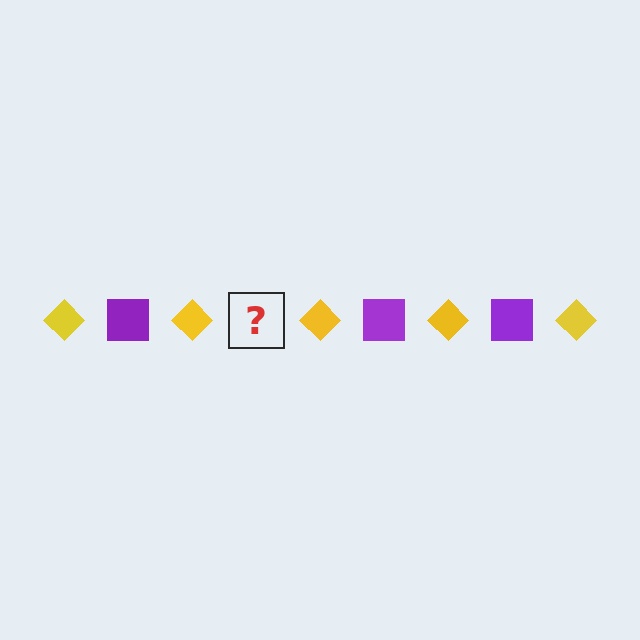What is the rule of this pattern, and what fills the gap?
The rule is that the pattern alternates between yellow diamond and purple square. The gap should be filled with a purple square.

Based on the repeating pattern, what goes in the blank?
The blank should be a purple square.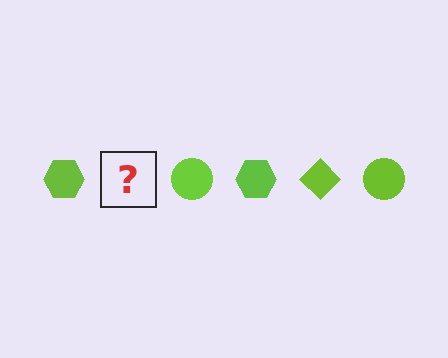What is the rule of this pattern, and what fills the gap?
The rule is that the pattern cycles through hexagon, diamond, circle shapes in lime. The gap should be filled with a lime diamond.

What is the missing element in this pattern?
The missing element is a lime diamond.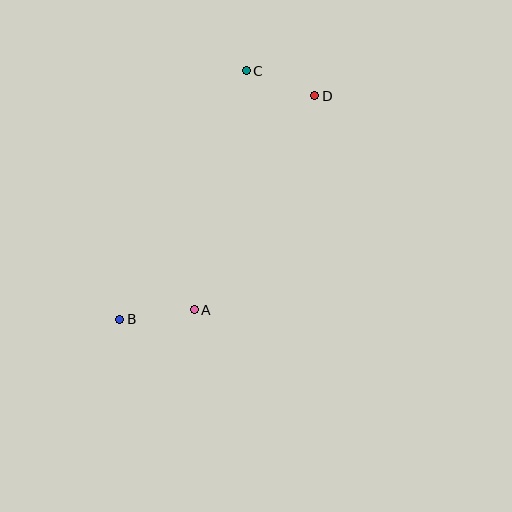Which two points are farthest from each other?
Points B and D are farthest from each other.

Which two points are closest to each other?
Points C and D are closest to each other.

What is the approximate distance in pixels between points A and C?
The distance between A and C is approximately 245 pixels.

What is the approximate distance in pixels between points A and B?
The distance between A and B is approximately 75 pixels.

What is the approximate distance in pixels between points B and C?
The distance between B and C is approximately 279 pixels.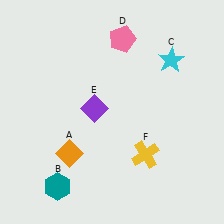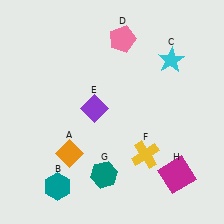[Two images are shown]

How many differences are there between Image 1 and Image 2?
There are 2 differences between the two images.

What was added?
A teal hexagon (G), a magenta square (H) were added in Image 2.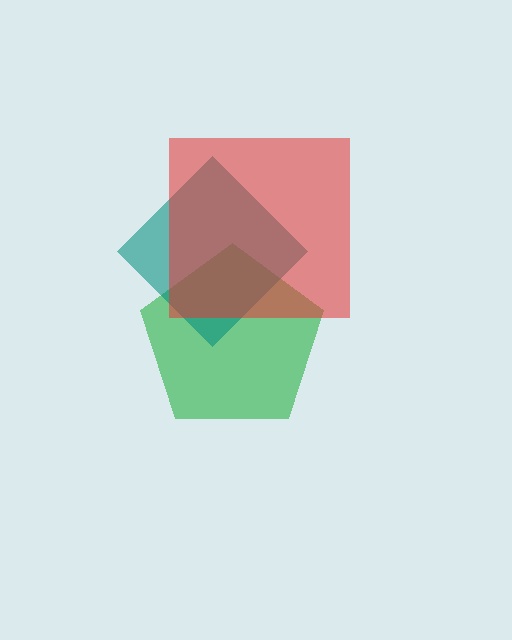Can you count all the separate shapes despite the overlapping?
Yes, there are 3 separate shapes.